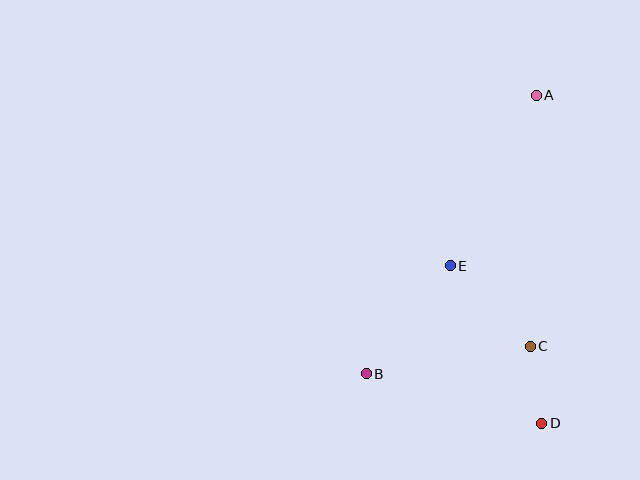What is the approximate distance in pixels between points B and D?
The distance between B and D is approximately 182 pixels.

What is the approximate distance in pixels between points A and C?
The distance between A and C is approximately 251 pixels.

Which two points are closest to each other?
Points C and D are closest to each other.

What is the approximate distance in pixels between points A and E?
The distance between A and E is approximately 191 pixels.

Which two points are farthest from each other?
Points A and D are farthest from each other.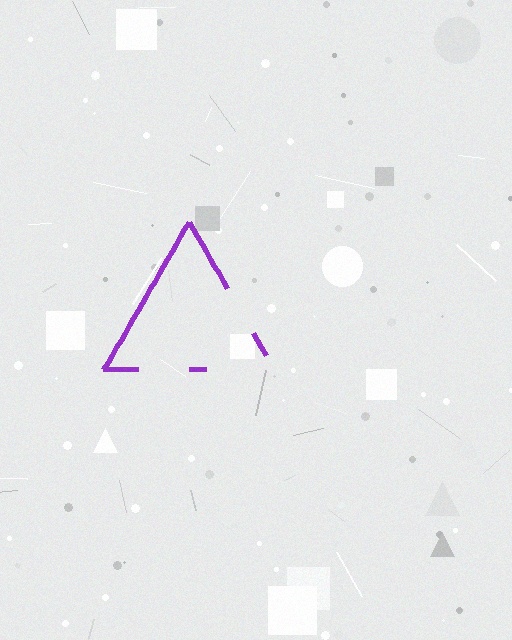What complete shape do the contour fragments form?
The contour fragments form a triangle.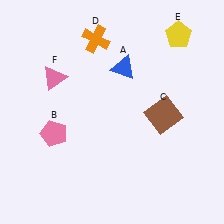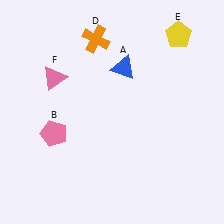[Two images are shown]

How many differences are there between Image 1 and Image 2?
There is 1 difference between the two images.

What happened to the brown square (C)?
The brown square (C) was removed in Image 2. It was in the bottom-right area of Image 1.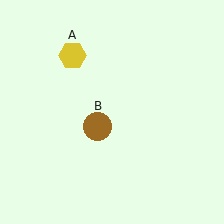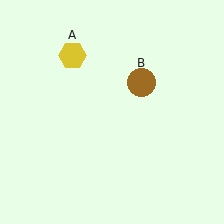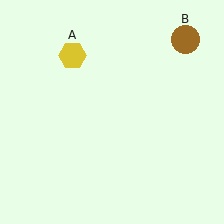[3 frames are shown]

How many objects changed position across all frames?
1 object changed position: brown circle (object B).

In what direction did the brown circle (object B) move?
The brown circle (object B) moved up and to the right.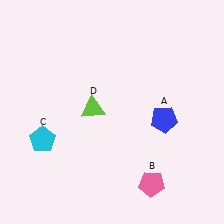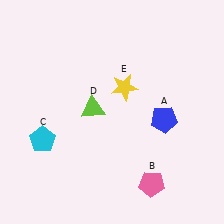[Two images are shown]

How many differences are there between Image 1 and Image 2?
There is 1 difference between the two images.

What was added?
A yellow star (E) was added in Image 2.